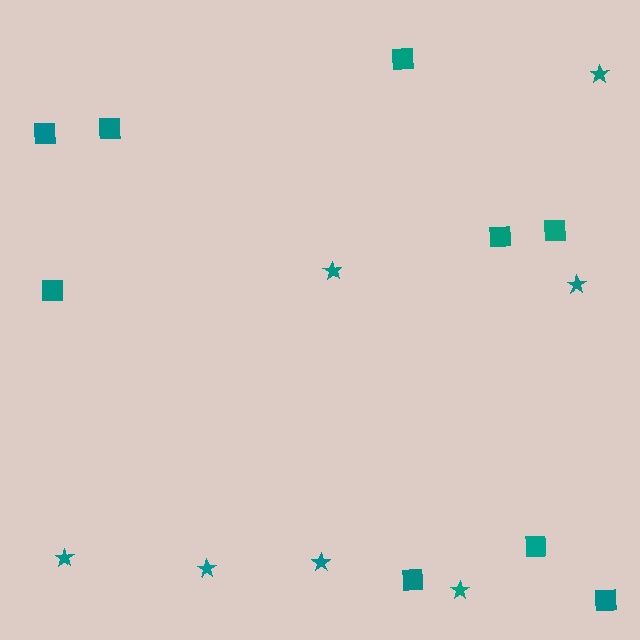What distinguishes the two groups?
There are 2 groups: one group of squares (9) and one group of stars (7).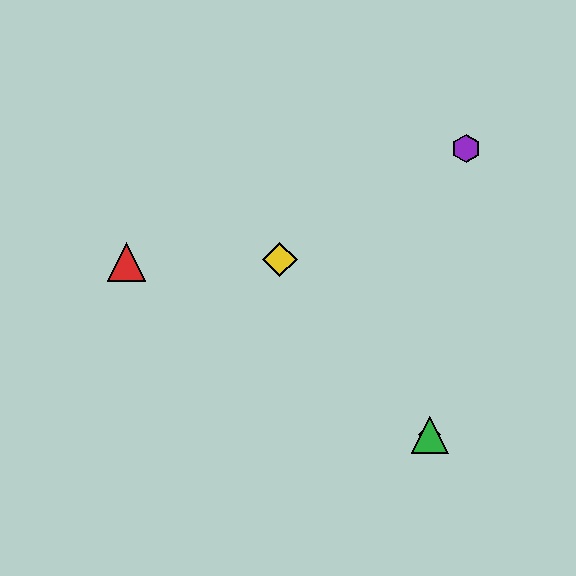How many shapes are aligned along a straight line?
3 shapes (the blue diamond, the green triangle, the yellow diamond) are aligned along a straight line.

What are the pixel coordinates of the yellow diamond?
The yellow diamond is at (280, 260).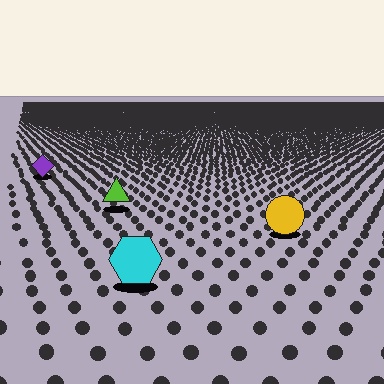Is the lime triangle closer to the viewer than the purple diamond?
Yes. The lime triangle is closer — you can tell from the texture gradient: the ground texture is coarser near it.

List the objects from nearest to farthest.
From nearest to farthest: the cyan hexagon, the yellow circle, the lime triangle, the purple diamond.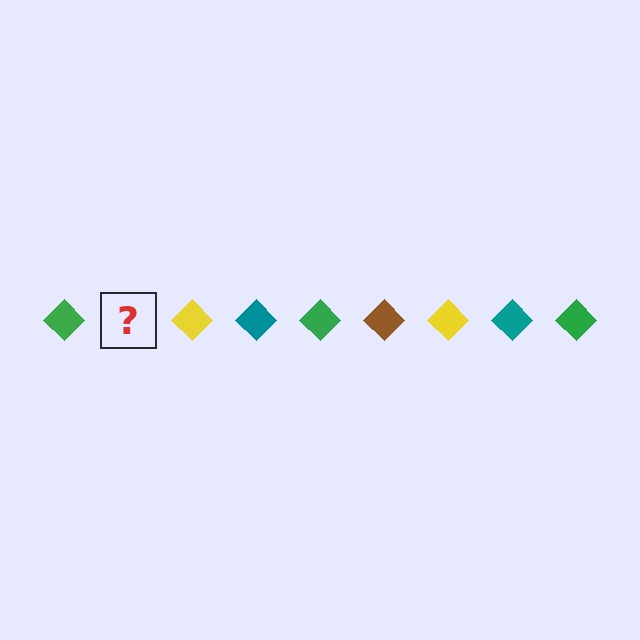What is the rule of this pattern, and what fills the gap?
The rule is that the pattern cycles through green, brown, yellow, teal diamonds. The gap should be filled with a brown diamond.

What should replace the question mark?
The question mark should be replaced with a brown diamond.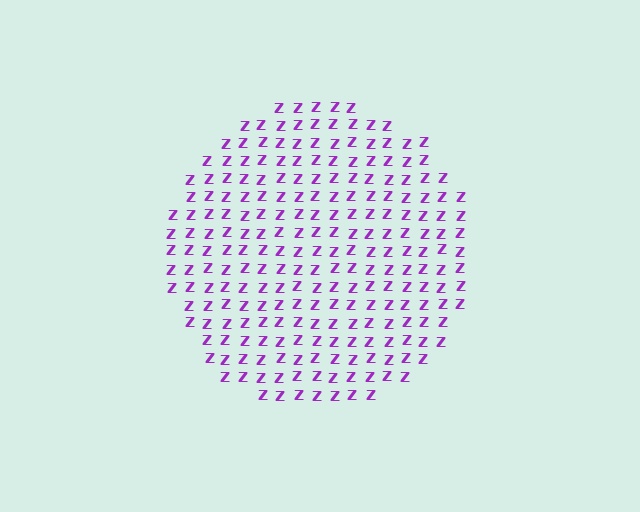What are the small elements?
The small elements are letter Z's.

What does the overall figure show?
The overall figure shows a circle.